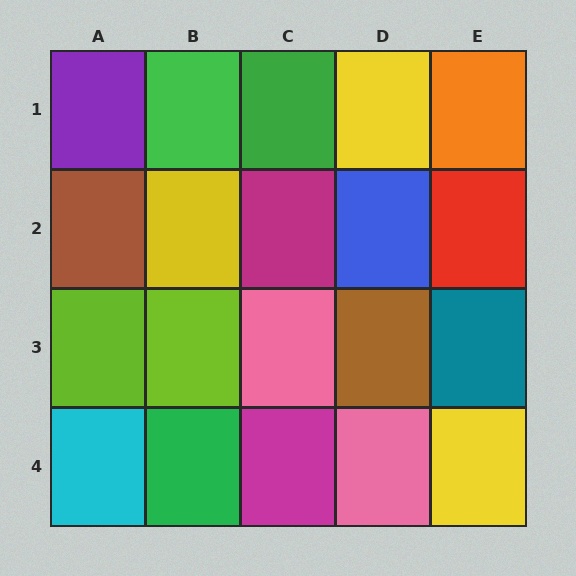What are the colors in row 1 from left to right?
Purple, green, green, yellow, orange.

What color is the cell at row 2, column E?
Red.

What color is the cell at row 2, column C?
Magenta.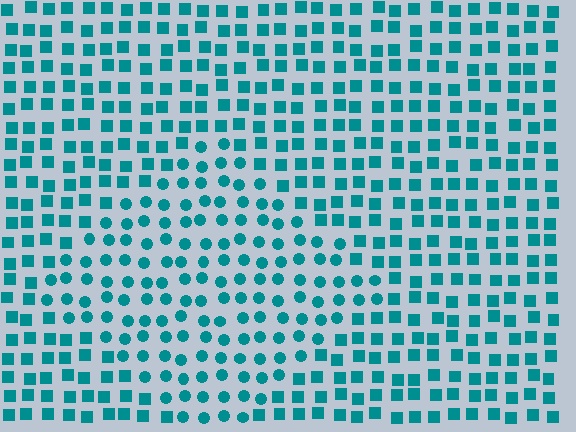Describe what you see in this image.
The image is filled with small teal elements arranged in a uniform grid. A diamond-shaped region contains circles, while the surrounding area contains squares. The boundary is defined purely by the change in element shape.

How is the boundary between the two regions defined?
The boundary is defined by a change in element shape: circles inside vs. squares outside. All elements share the same color and spacing.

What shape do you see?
I see a diamond.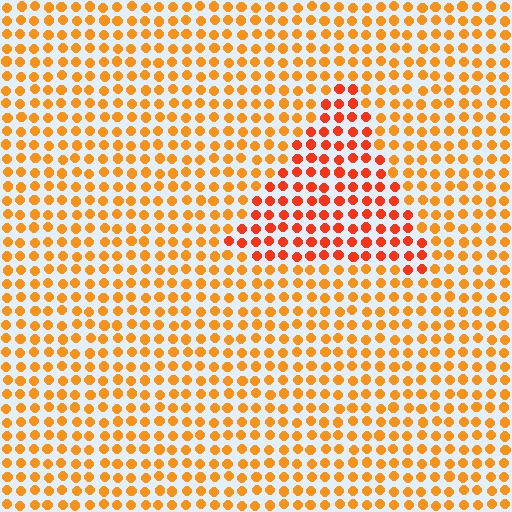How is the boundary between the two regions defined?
The boundary is defined purely by a slight shift in hue (about 25 degrees). Spacing, size, and orientation are identical on both sides.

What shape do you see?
I see a triangle.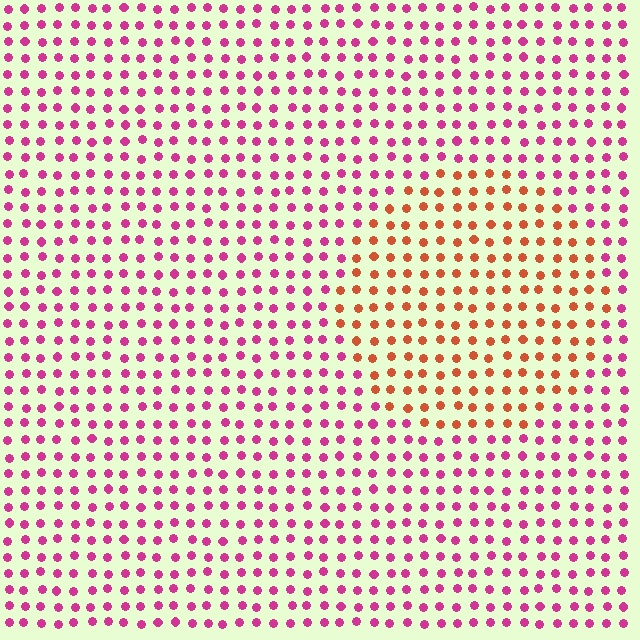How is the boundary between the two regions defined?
The boundary is defined purely by a slight shift in hue (about 49 degrees). Spacing, size, and orientation are identical on both sides.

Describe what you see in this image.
The image is filled with small magenta elements in a uniform arrangement. A circle-shaped region is visible where the elements are tinted to a slightly different hue, forming a subtle color boundary.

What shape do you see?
I see a circle.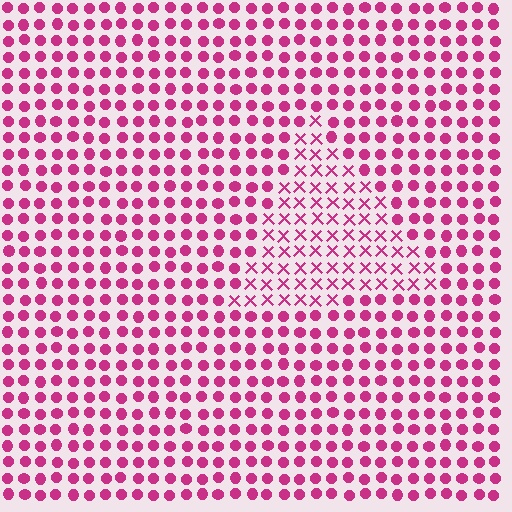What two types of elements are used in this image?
The image uses X marks inside the triangle region and circles outside it.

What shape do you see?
I see a triangle.